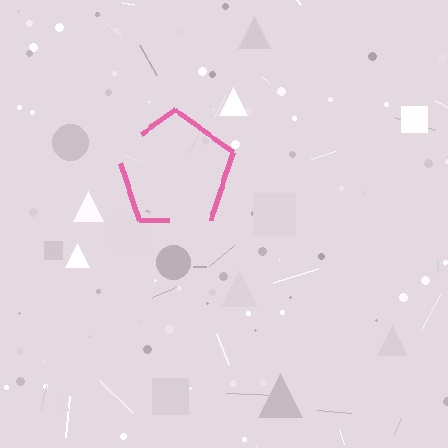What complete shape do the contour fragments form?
The contour fragments form a pentagon.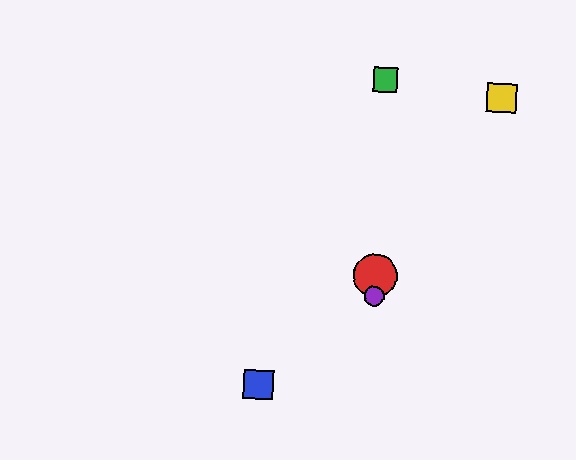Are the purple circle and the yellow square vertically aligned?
No, the purple circle is at x≈374 and the yellow square is at x≈502.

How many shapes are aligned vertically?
3 shapes (the red circle, the green square, the purple circle) are aligned vertically.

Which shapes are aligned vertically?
The red circle, the green square, the purple circle are aligned vertically.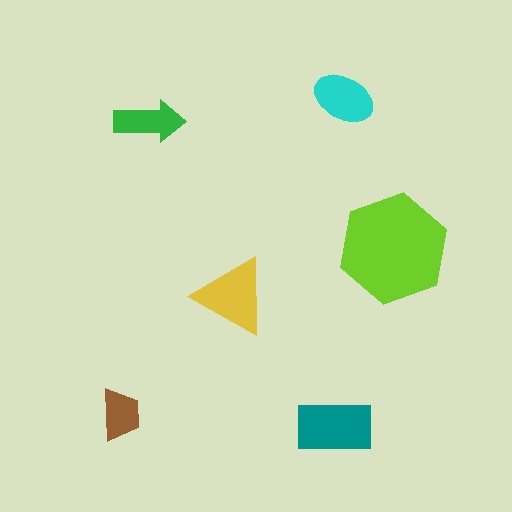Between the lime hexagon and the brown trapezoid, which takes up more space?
The lime hexagon.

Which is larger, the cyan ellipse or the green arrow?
The cyan ellipse.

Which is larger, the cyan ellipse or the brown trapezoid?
The cyan ellipse.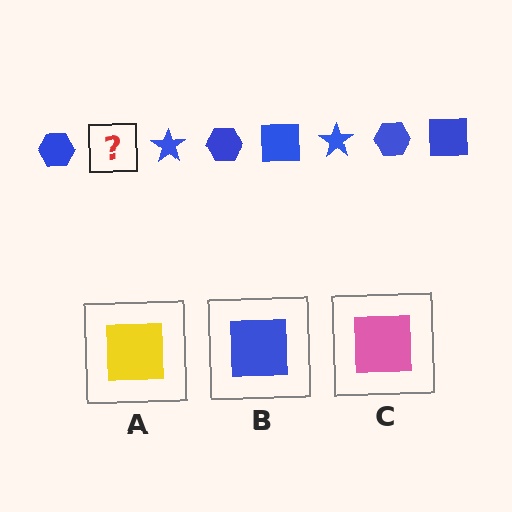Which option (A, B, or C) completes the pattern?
B.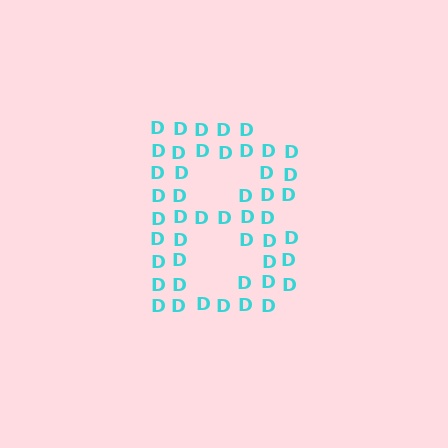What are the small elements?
The small elements are letter D's.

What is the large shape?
The large shape is the letter B.